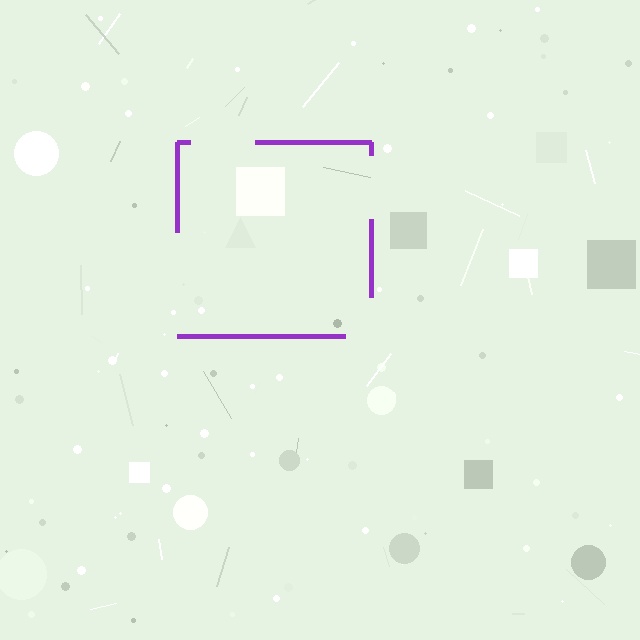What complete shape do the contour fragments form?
The contour fragments form a square.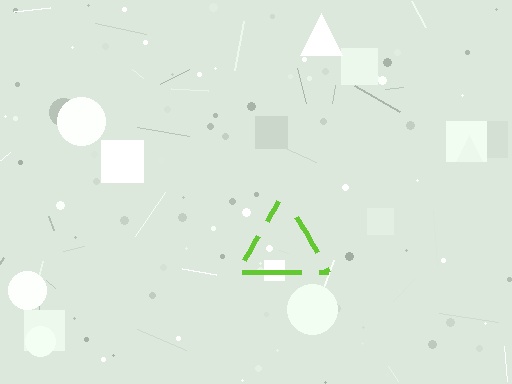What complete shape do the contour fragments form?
The contour fragments form a triangle.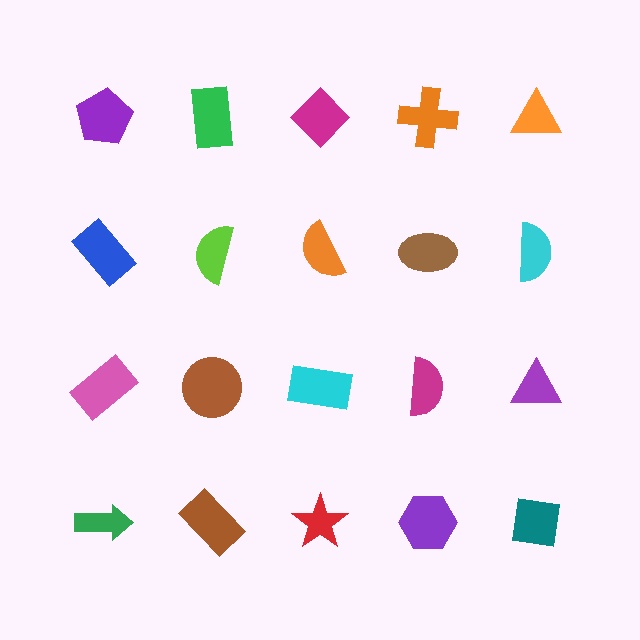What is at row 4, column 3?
A red star.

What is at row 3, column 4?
A magenta semicircle.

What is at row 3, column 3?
A cyan rectangle.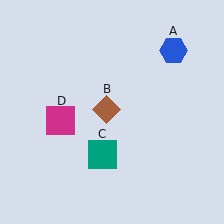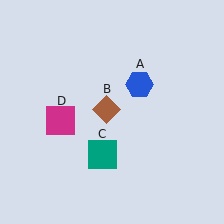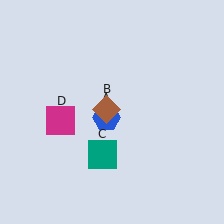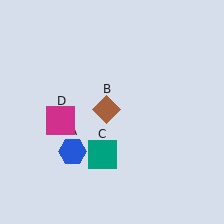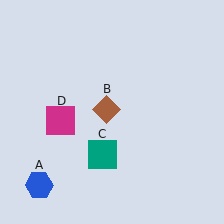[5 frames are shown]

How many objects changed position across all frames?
1 object changed position: blue hexagon (object A).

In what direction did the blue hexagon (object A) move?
The blue hexagon (object A) moved down and to the left.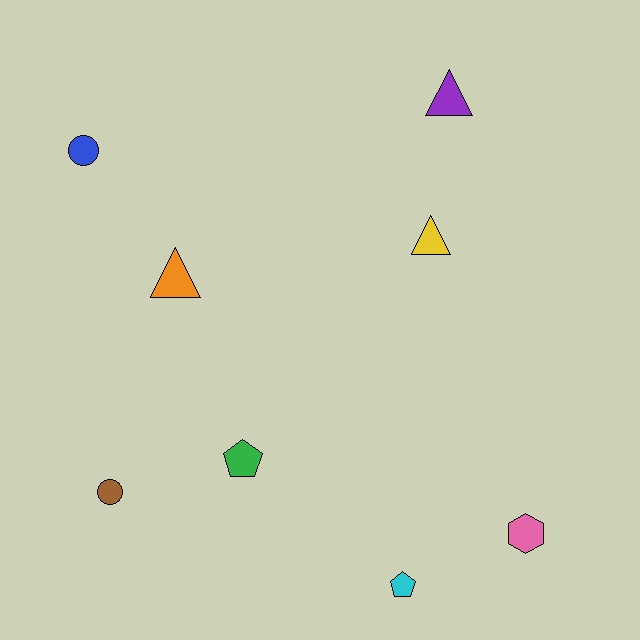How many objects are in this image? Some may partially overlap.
There are 8 objects.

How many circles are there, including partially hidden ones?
There are 2 circles.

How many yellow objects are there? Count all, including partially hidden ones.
There is 1 yellow object.